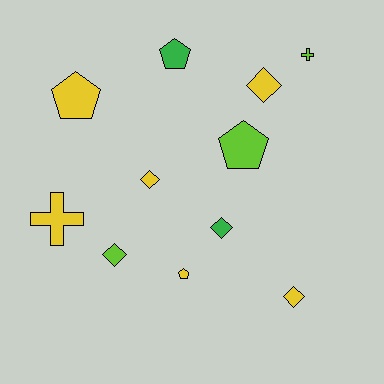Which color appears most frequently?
Yellow, with 6 objects.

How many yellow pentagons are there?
There are 2 yellow pentagons.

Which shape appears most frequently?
Diamond, with 5 objects.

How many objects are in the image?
There are 11 objects.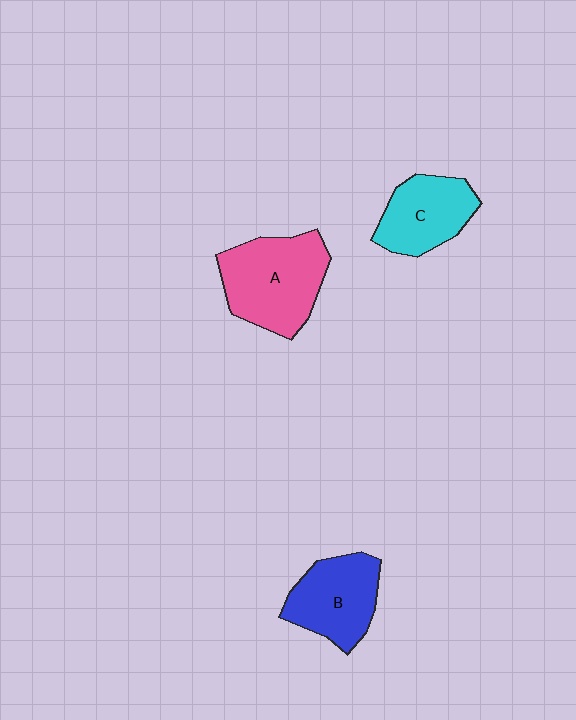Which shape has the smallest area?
Shape C (cyan).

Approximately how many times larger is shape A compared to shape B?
Approximately 1.3 times.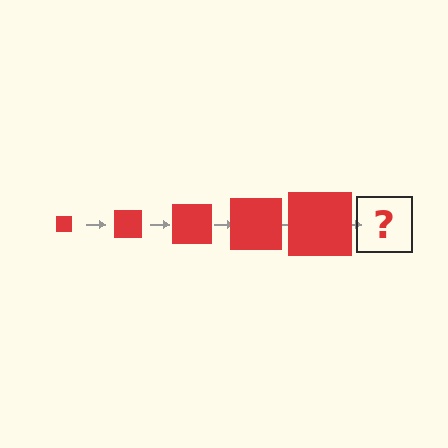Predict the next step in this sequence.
The next step is a red square, larger than the previous one.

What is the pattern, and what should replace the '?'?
The pattern is that the square gets progressively larger each step. The '?' should be a red square, larger than the previous one.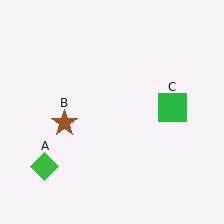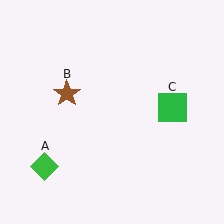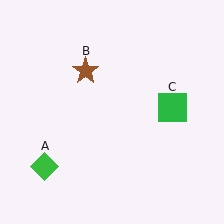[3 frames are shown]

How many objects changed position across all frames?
1 object changed position: brown star (object B).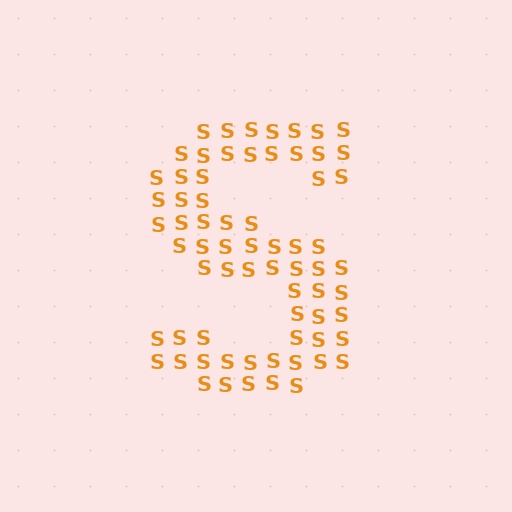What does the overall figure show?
The overall figure shows the letter S.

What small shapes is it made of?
It is made of small letter S's.